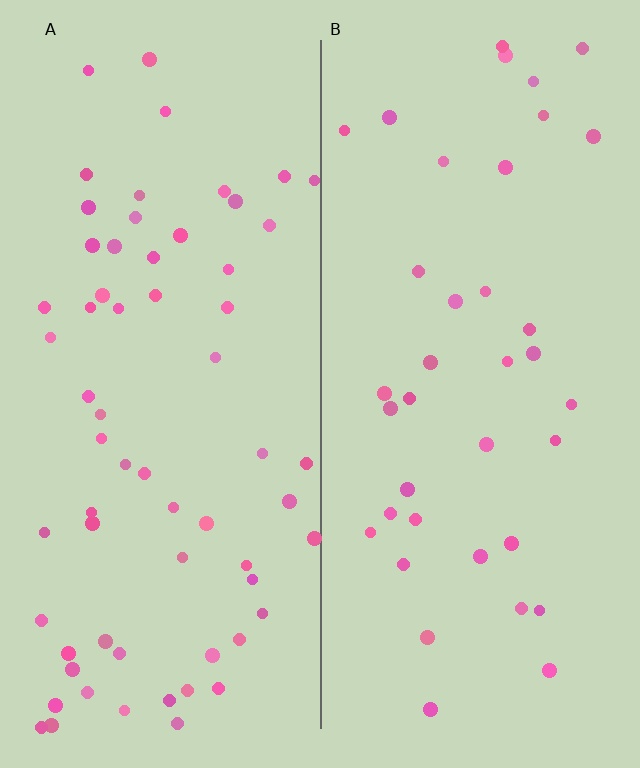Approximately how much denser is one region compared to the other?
Approximately 1.7× — region A over region B.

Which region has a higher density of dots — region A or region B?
A (the left).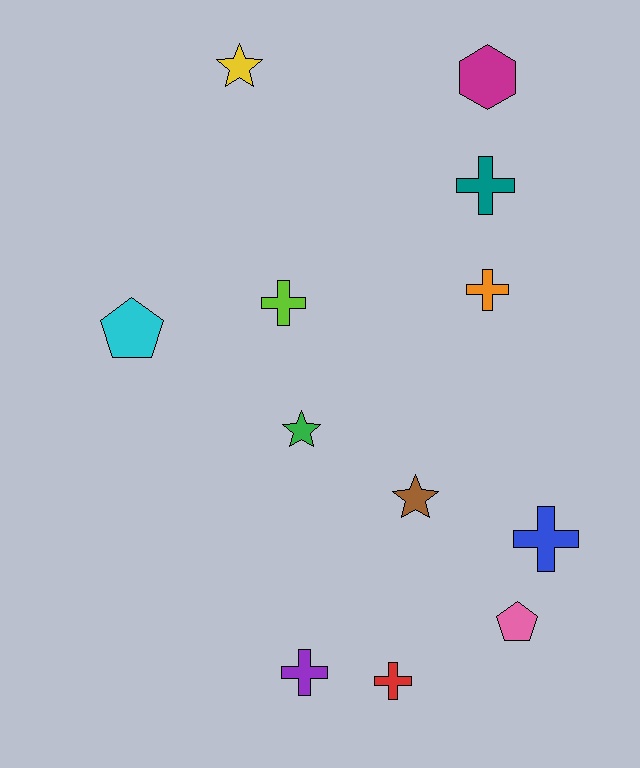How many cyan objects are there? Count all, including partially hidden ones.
There is 1 cyan object.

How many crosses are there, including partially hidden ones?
There are 6 crosses.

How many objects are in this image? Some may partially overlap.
There are 12 objects.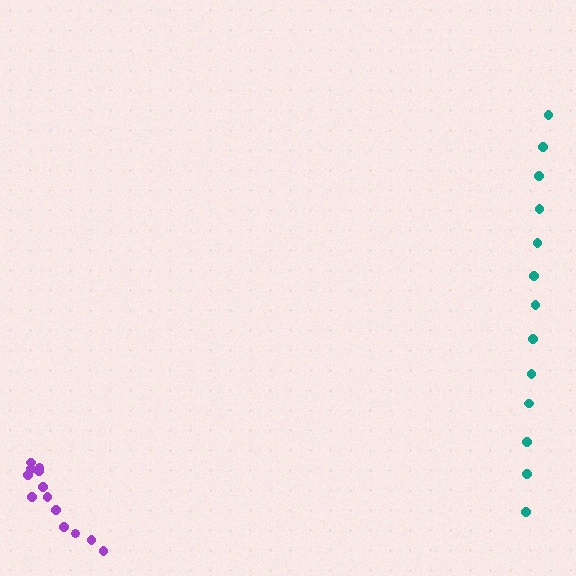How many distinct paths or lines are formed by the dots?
There are 2 distinct paths.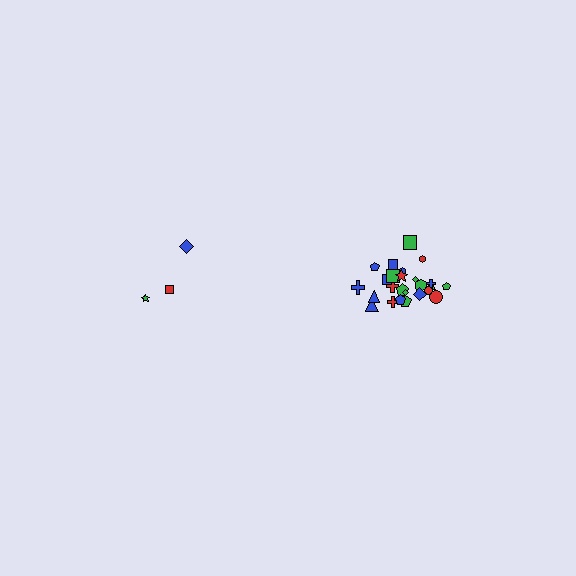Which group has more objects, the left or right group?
The right group.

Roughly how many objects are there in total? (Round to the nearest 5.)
Roughly 30 objects in total.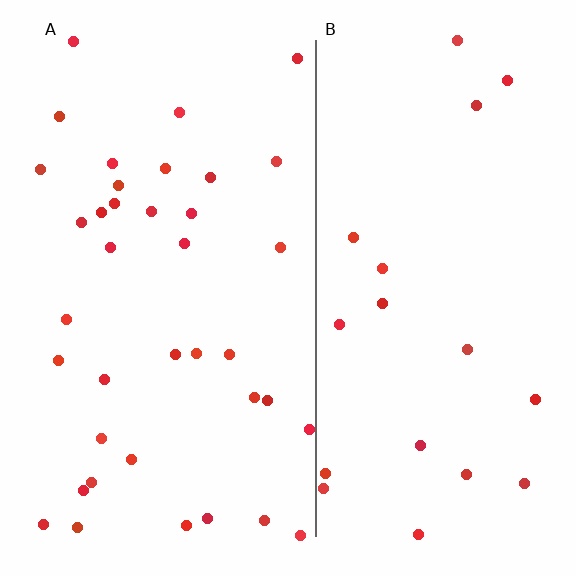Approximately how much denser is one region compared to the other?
Approximately 2.0× — region A over region B.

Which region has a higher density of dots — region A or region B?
A (the left).